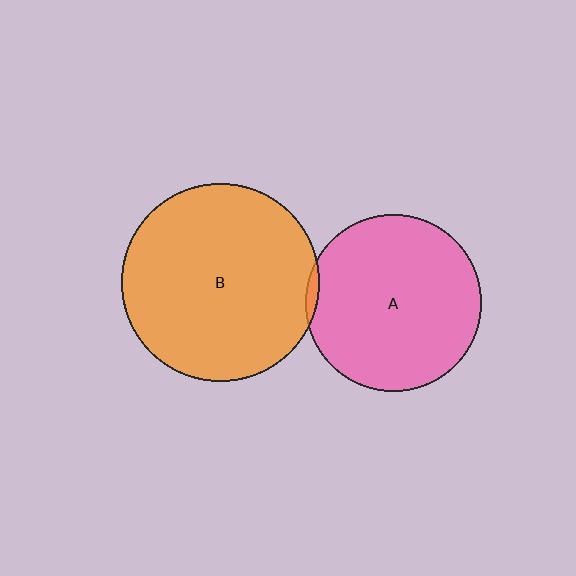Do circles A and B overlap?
Yes.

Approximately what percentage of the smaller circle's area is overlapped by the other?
Approximately 5%.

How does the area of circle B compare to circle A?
Approximately 1.3 times.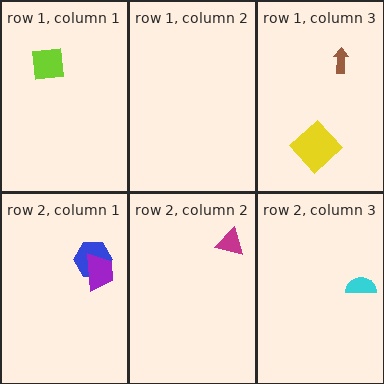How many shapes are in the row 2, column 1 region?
2.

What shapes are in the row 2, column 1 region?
The blue hexagon, the purple trapezoid.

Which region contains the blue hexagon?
The row 2, column 1 region.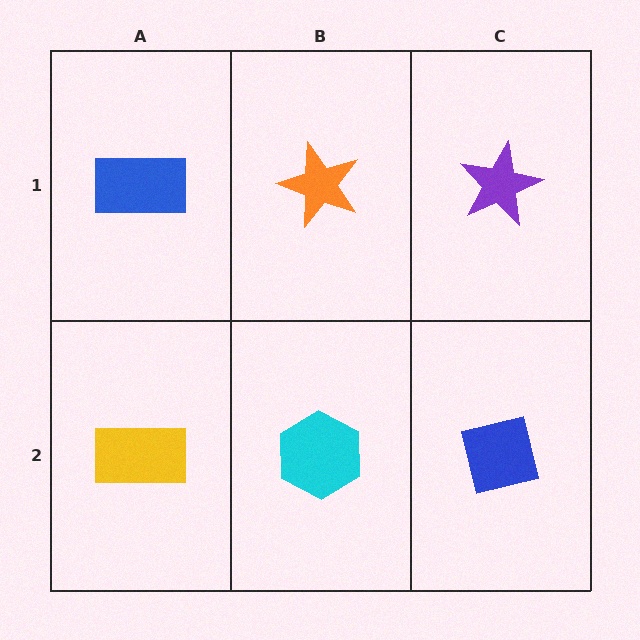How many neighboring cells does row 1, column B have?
3.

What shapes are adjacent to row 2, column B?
An orange star (row 1, column B), a yellow rectangle (row 2, column A), a blue square (row 2, column C).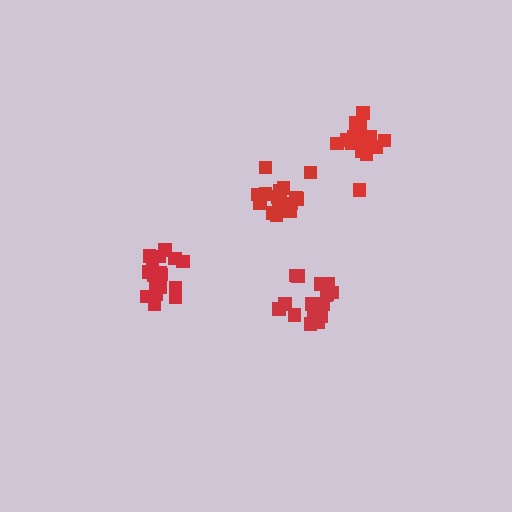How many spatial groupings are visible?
There are 4 spatial groupings.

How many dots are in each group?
Group 1: 16 dots, Group 2: 18 dots, Group 3: 18 dots, Group 4: 19 dots (71 total).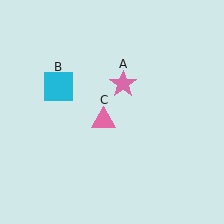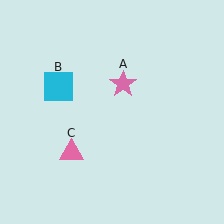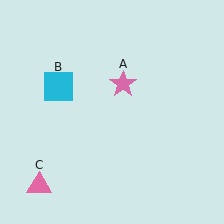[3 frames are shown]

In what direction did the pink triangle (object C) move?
The pink triangle (object C) moved down and to the left.